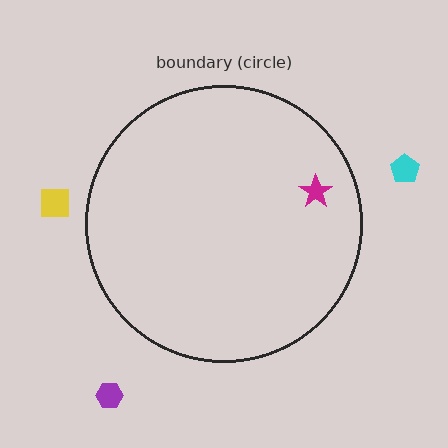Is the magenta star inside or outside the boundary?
Inside.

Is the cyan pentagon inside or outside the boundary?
Outside.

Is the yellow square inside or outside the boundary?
Outside.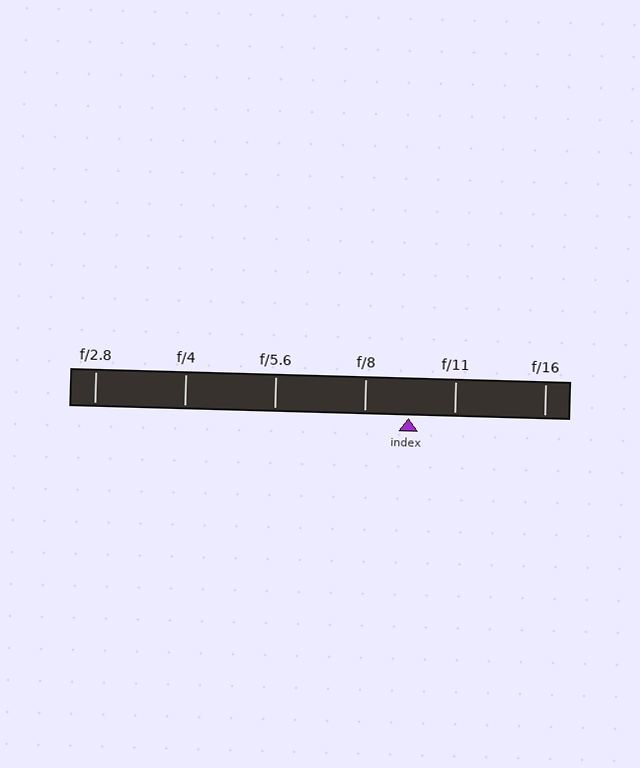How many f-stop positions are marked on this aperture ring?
There are 6 f-stop positions marked.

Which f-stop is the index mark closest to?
The index mark is closest to f/8.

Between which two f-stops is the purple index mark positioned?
The index mark is between f/8 and f/11.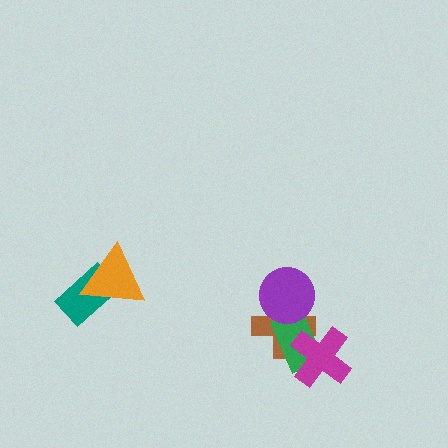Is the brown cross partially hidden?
Yes, it is partially covered by another shape.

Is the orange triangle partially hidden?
No, no other shape covers it.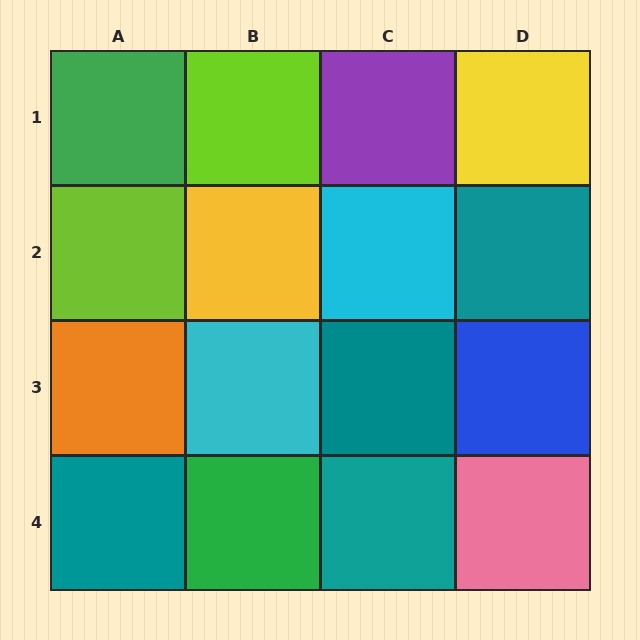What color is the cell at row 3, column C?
Teal.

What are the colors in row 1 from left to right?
Green, lime, purple, yellow.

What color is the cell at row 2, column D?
Teal.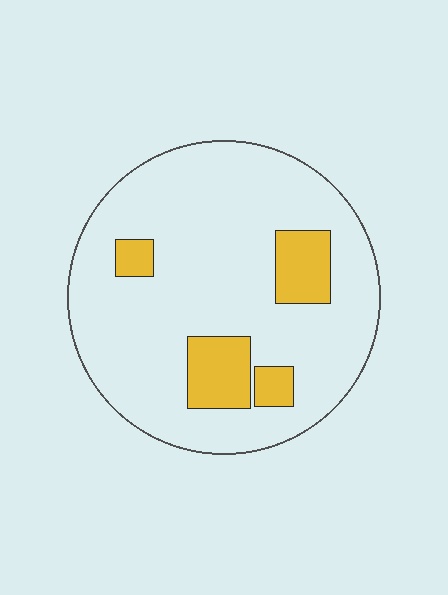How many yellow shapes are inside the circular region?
4.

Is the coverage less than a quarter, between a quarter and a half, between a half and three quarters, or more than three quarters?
Less than a quarter.